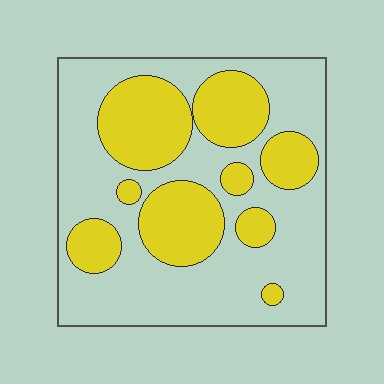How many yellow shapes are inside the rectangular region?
9.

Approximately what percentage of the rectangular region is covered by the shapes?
Approximately 35%.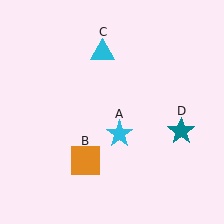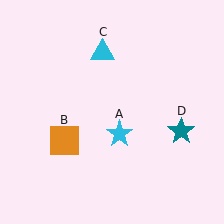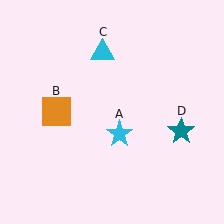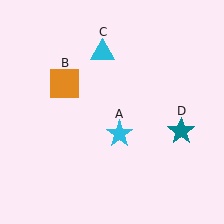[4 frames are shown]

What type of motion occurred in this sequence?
The orange square (object B) rotated clockwise around the center of the scene.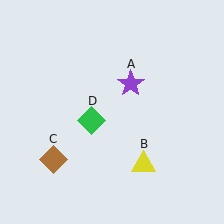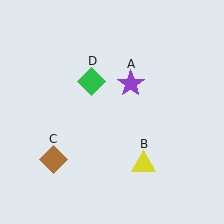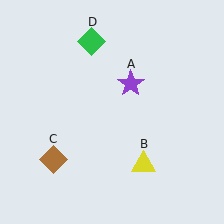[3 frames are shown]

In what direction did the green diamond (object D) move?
The green diamond (object D) moved up.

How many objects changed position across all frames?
1 object changed position: green diamond (object D).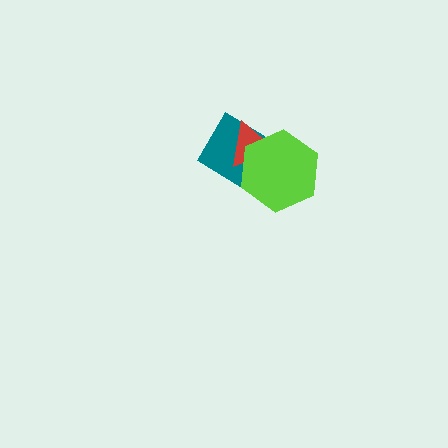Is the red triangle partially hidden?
Yes, it is partially covered by another shape.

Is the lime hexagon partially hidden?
No, no other shape covers it.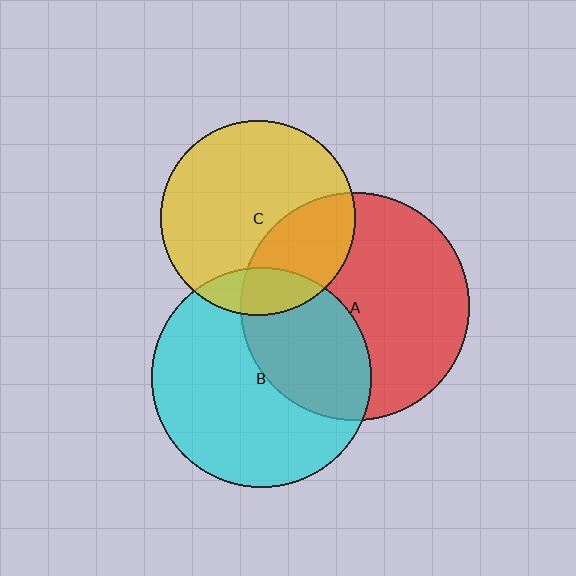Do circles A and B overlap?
Yes.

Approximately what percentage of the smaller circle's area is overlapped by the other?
Approximately 40%.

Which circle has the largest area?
Circle A (red).